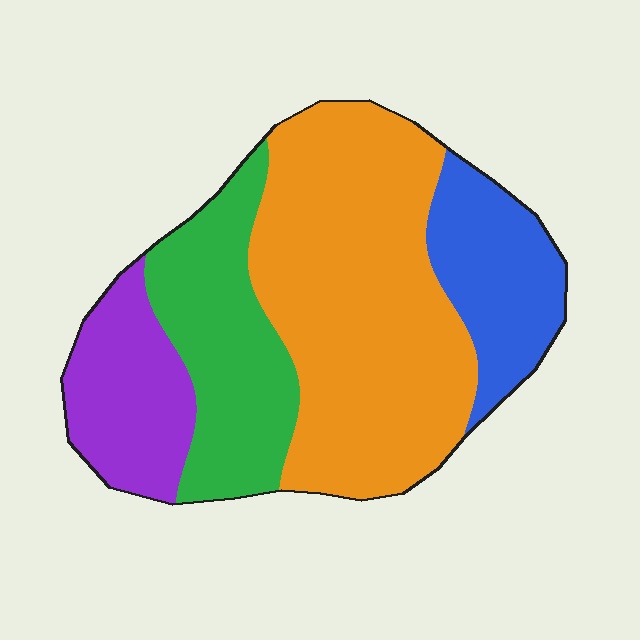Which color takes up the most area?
Orange, at roughly 45%.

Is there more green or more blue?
Green.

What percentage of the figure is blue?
Blue covers 16% of the figure.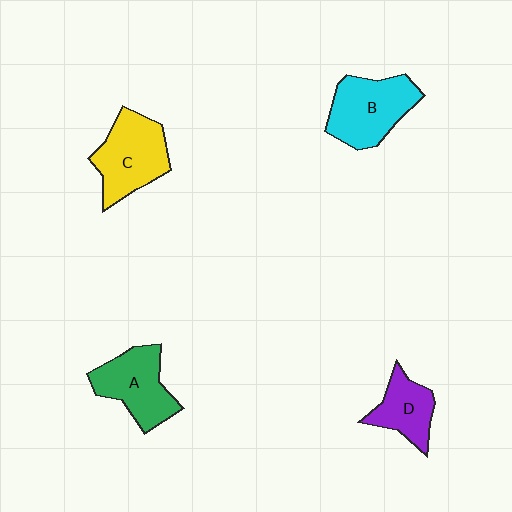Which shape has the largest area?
Shape B (cyan).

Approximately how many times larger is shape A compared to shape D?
Approximately 1.4 times.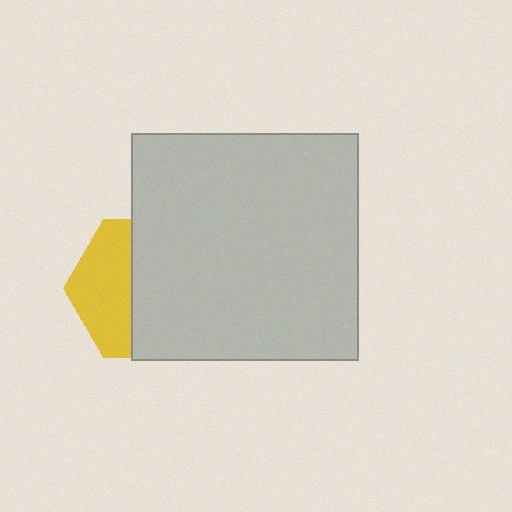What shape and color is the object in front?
The object in front is a light gray square.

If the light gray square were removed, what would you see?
You would see the complete yellow hexagon.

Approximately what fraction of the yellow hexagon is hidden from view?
Roughly 60% of the yellow hexagon is hidden behind the light gray square.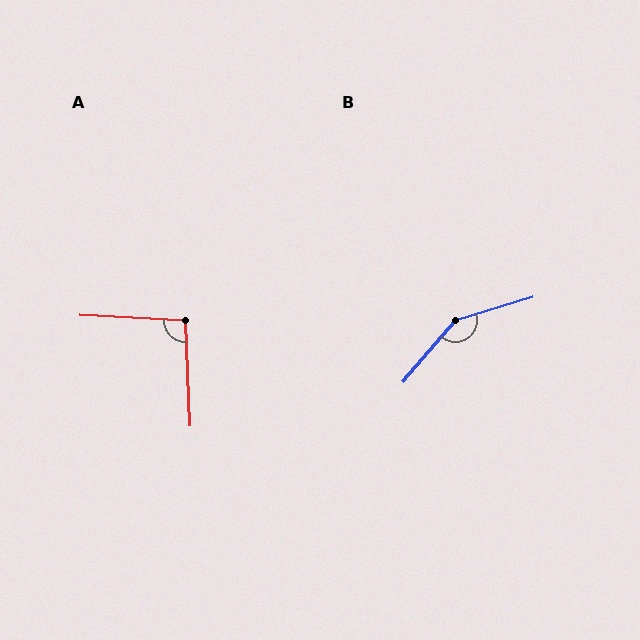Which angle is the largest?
B, at approximately 147 degrees.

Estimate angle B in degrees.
Approximately 147 degrees.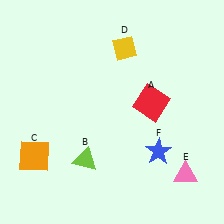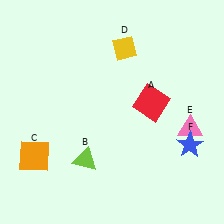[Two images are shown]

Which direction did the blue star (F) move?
The blue star (F) moved right.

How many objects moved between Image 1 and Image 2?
2 objects moved between the two images.